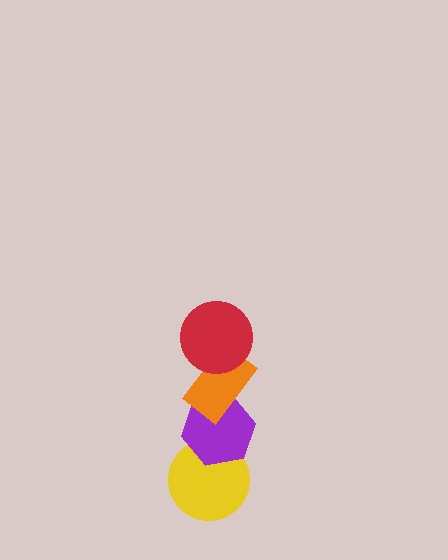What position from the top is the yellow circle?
The yellow circle is 4th from the top.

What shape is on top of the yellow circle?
The purple hexagon is on top of the yellow circle.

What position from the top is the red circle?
The red circle is 1st from the top.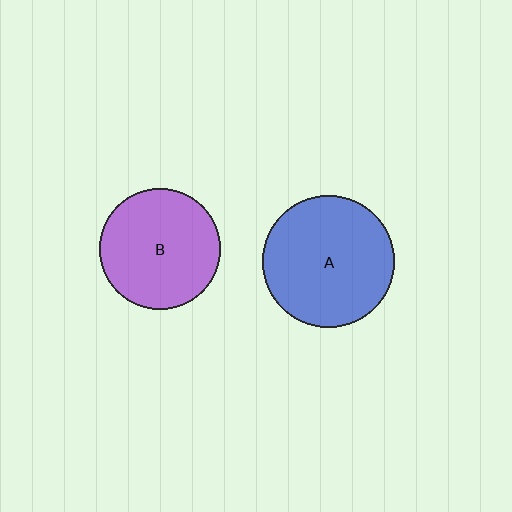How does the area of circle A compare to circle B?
Approximately 1.2 times.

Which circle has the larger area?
Circle A (blue).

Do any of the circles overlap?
No, none of the circles overlap.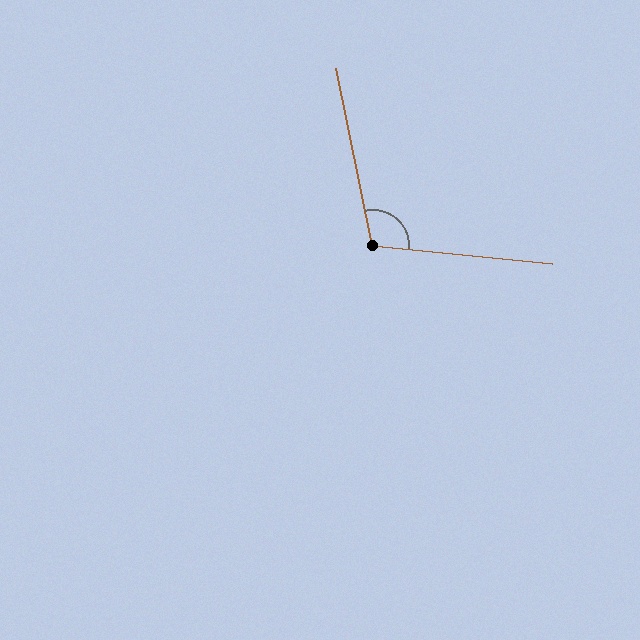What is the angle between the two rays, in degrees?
Approximately 108 degrees.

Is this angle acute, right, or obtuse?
It is obtuse.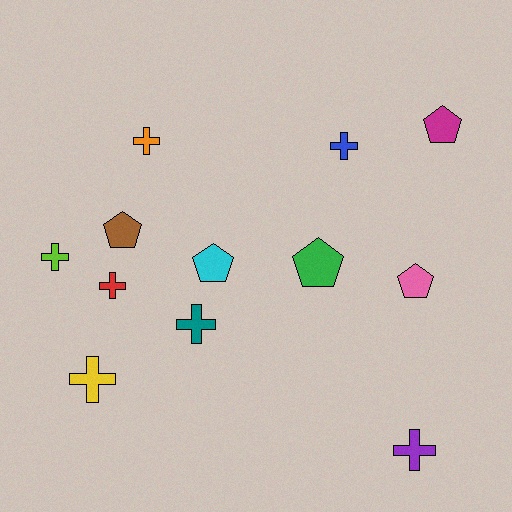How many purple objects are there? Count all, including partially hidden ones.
There is 1 purple object.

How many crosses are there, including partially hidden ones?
There are 7 crosses.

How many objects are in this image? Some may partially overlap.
There are 12 objects.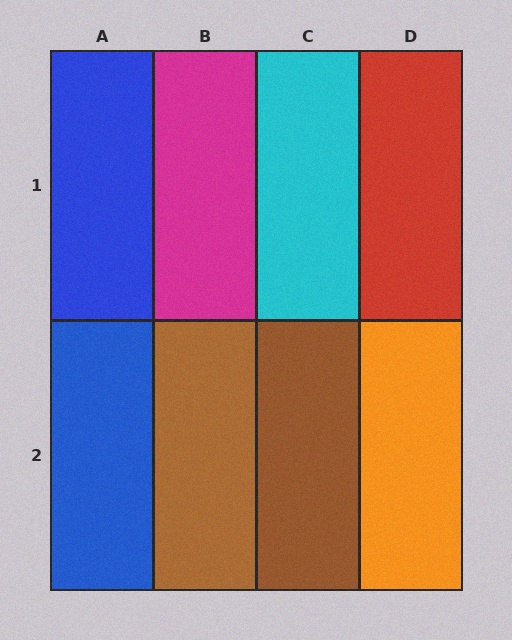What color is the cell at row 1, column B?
Magenta.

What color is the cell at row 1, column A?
Blue.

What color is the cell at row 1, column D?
Red.